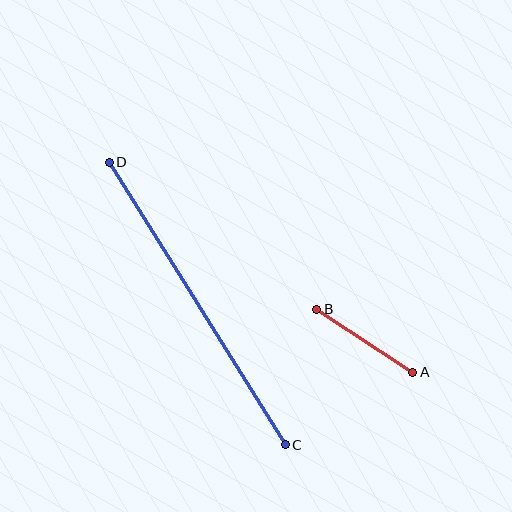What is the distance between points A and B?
The distance is approximately 115 pixels.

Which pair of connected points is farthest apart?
Points C and D are farthest apart.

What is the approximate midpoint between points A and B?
The midpoint is at approximately (365, 341) pixels.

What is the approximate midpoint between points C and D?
The midpoint is at approximately (197, 304) pixels.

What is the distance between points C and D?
The distance is approximately 333 pixels.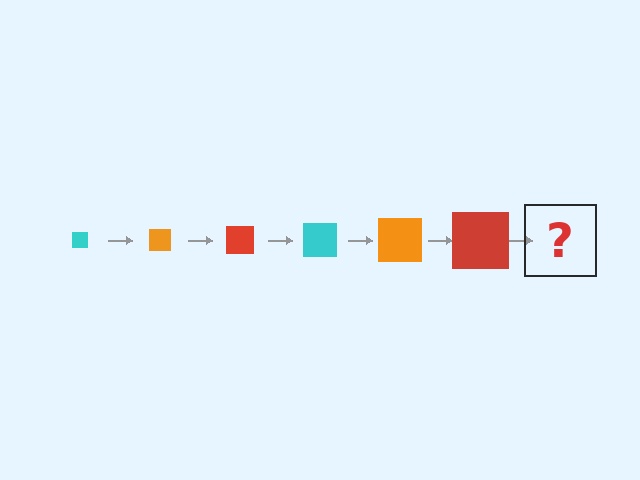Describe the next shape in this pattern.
It should be a cyan square, larger than the previous one.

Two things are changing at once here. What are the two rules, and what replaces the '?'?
The two rules are that the square grows larger each step and the color cycles through cyan, orange, and red. The '?' should be a cyan square, larger than the previous one.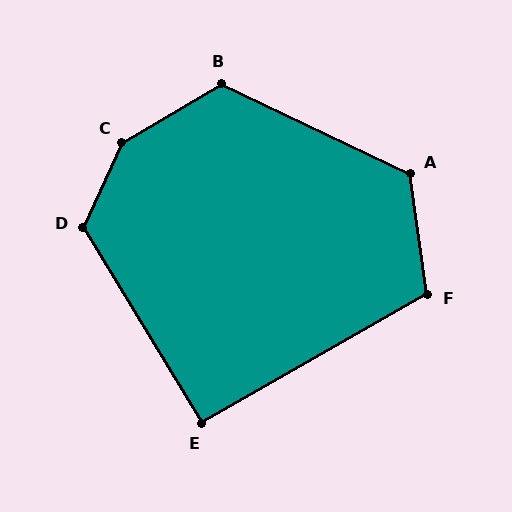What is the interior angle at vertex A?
Approximately 123 degrees (obtuse).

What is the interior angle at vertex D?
Approximately 124 degrees (obtuse).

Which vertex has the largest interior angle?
C, at approximately 145 degrees.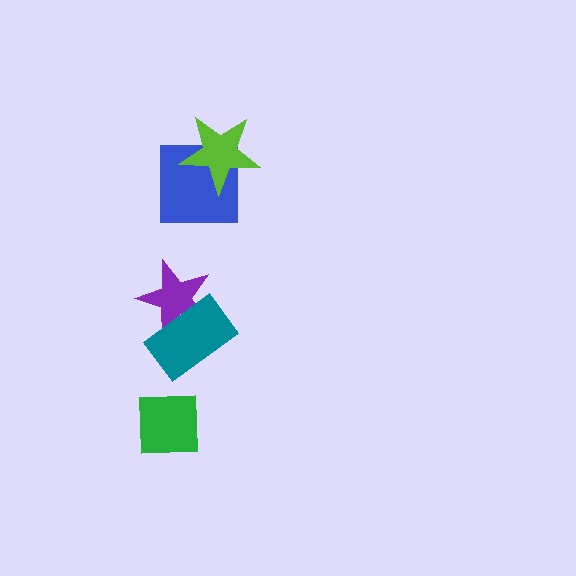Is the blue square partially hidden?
Yes, it is partially covered by another shape.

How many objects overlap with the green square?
0 objects overlap with the green square.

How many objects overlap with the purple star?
1 object overlaps with the purple star.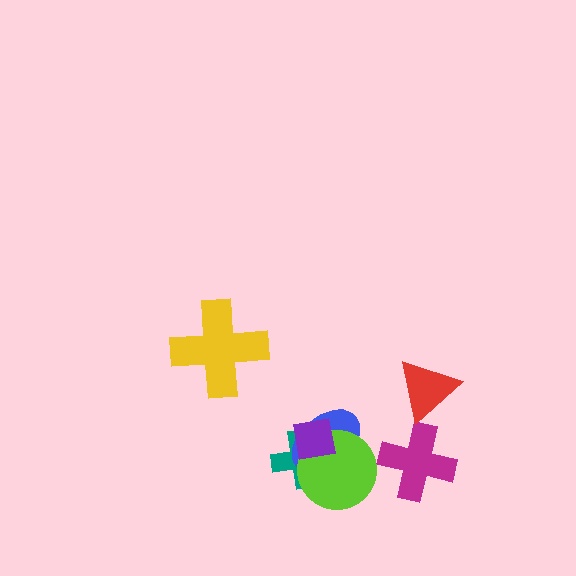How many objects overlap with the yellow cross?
0 objects overlap with the yellow cross.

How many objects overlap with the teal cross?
3 objects overlap with the teal cross.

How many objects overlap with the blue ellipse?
3 objects overlap with the blue ellipse.